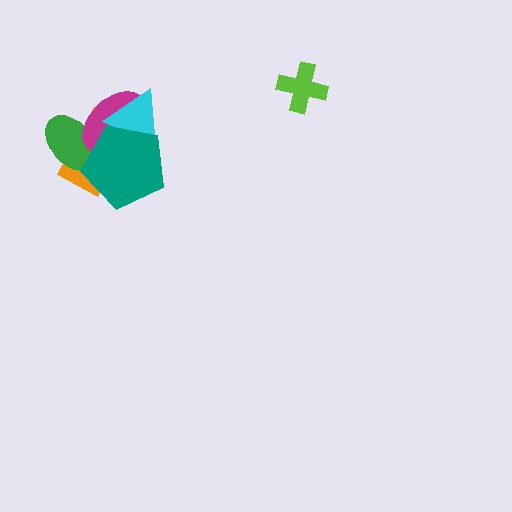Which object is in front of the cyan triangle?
The teal pentagon is in front of the cyan triangle.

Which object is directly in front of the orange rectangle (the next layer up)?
The green ellipse is directly in front of the orange rectangle.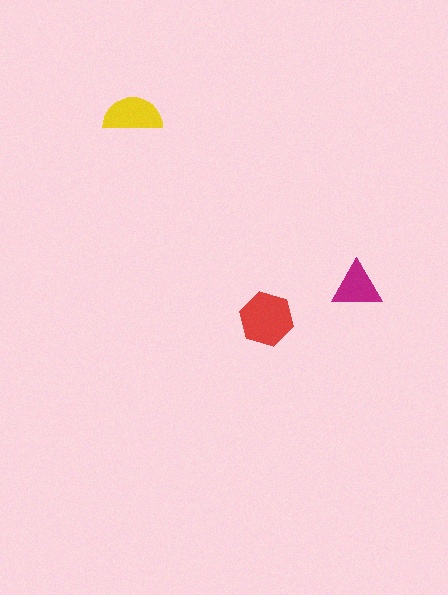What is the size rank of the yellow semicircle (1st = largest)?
2nd.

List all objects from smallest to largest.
The magenta triangle, the yellow semicircle, the red hexagon.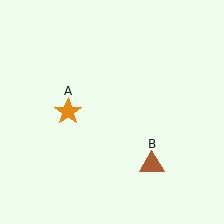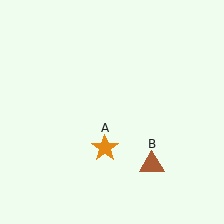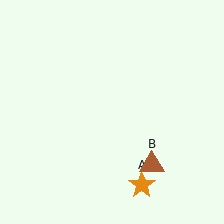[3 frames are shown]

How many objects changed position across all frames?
1 object changed position: orange star (object A).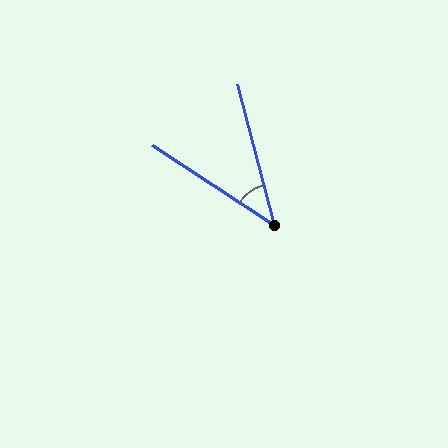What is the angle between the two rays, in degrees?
Approximately 42 degrees.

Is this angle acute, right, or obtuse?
It is acute.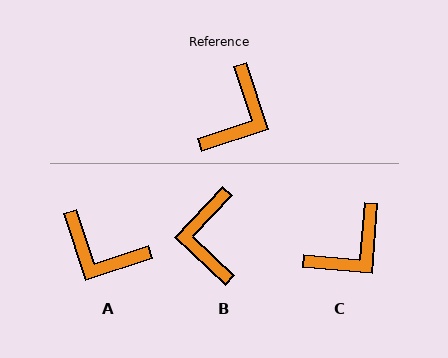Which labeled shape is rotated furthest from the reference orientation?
B, about 152 degrees away.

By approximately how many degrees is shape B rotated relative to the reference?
Approximately 152 degrees clockwise.